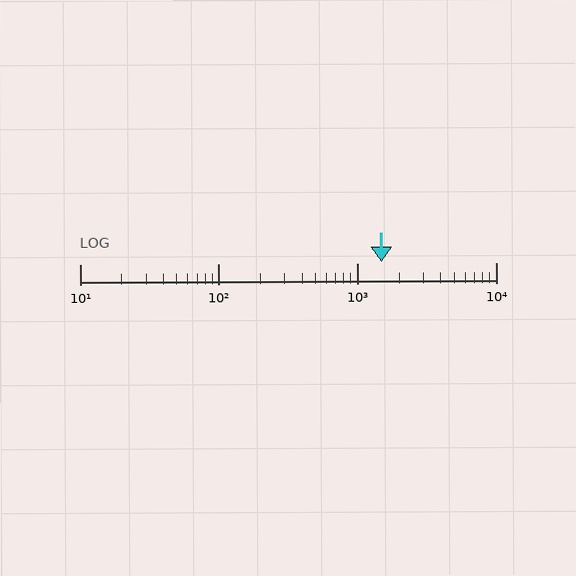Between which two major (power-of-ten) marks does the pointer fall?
The pointer is between 1000 and 10000.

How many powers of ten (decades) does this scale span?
The scale spans 3 decades, from 10 to 10000.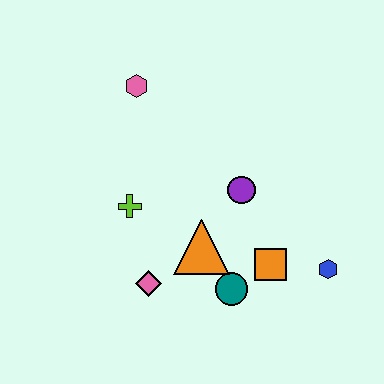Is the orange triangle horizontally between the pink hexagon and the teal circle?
Yes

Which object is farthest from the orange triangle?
The pink hexagon is farthest from the orange triangle.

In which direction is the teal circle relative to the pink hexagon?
The teal circle is below the pink hexagon.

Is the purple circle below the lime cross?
No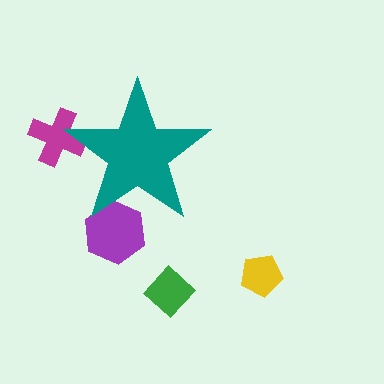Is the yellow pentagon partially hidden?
No, the yellow pentagon is fully visible.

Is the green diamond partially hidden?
No, the green diamond is fully visible.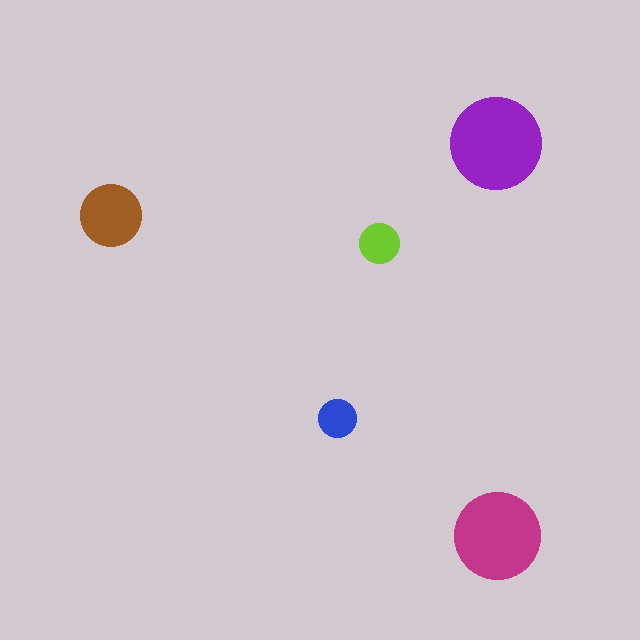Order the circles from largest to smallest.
the purple one, the magenta one, the brown one, the lime one, the blue one.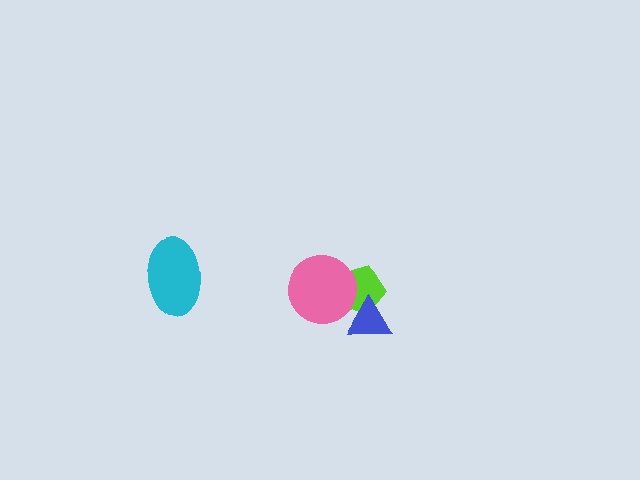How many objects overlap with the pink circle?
1 object overlaps with the pink circle.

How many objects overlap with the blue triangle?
1 object overlaps with the blue triangle.